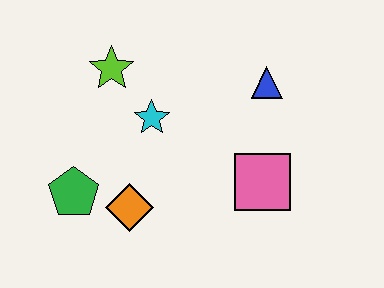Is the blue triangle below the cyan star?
No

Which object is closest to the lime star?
The cyan star is closest to the lime star.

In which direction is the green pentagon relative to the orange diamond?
The green pentagon is to the left of the orange diamond.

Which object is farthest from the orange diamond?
The blue triangle is farthest from the orange diamond.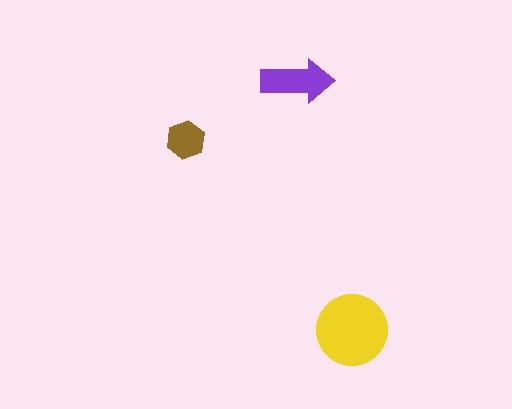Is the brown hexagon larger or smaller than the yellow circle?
Smaller.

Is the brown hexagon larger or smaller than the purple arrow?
Smaller.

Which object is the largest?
The yellow circle.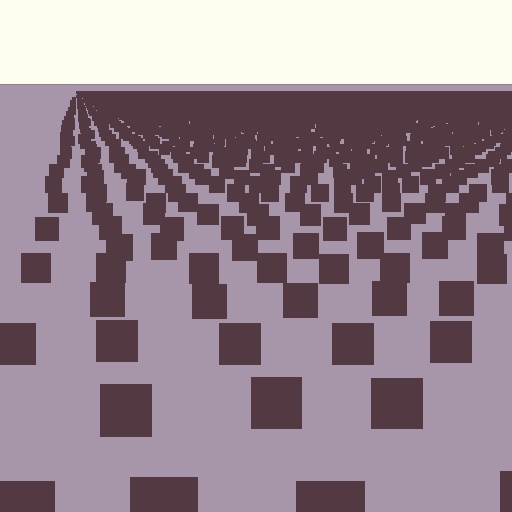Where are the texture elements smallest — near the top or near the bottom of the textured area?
Near the top.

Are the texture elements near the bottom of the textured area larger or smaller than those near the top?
Larger. Near the bottom, elements are closer to the viewer and appear at a bigger on-screen size.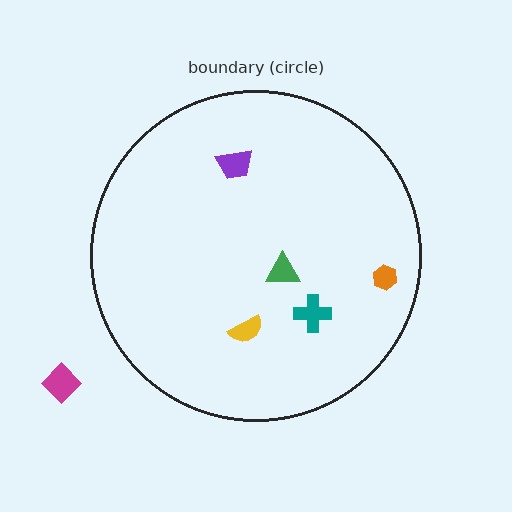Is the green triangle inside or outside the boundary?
Inside.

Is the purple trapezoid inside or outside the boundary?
Inside.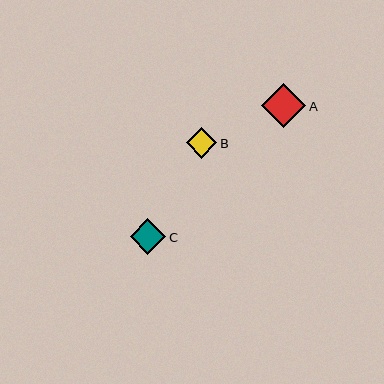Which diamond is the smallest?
Diamond B is the smallest with a size of approximately 30 pixels.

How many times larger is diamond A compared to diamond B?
Diamond A is approximately 1.5 times the size of diamond B.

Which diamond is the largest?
Diamond A is the largest with a size of approximately 45 pixels.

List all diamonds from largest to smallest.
From largest to smallest: A, C, B.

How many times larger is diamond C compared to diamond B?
Diamond C is approximately 1.2 times the size of diamond B.